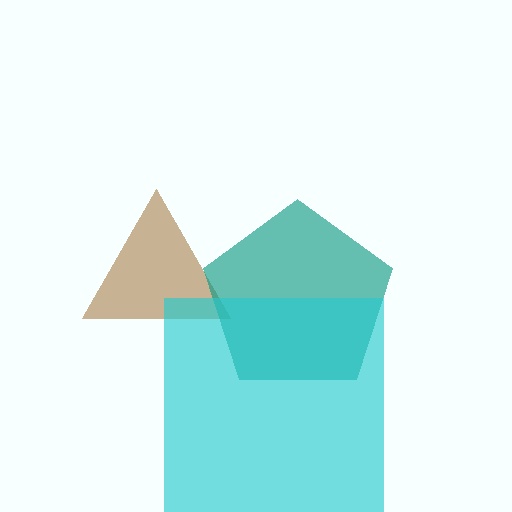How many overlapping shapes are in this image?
There are 3 overlapping shapes in the image.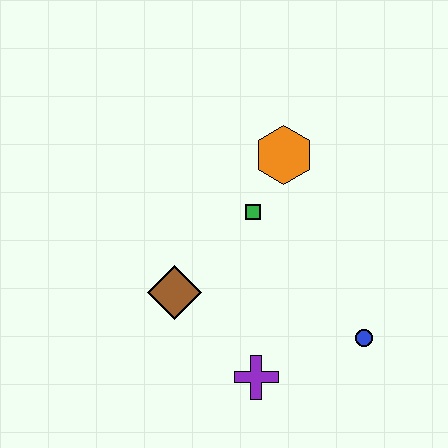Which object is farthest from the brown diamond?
The blue circle is farthest from the brown diamond.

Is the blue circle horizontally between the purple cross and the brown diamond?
No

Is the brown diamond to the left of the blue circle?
Yes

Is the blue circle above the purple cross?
Yes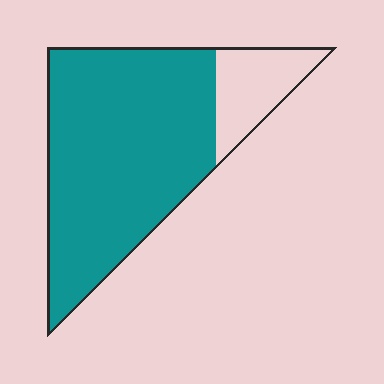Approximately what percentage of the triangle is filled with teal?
Approximately 85%.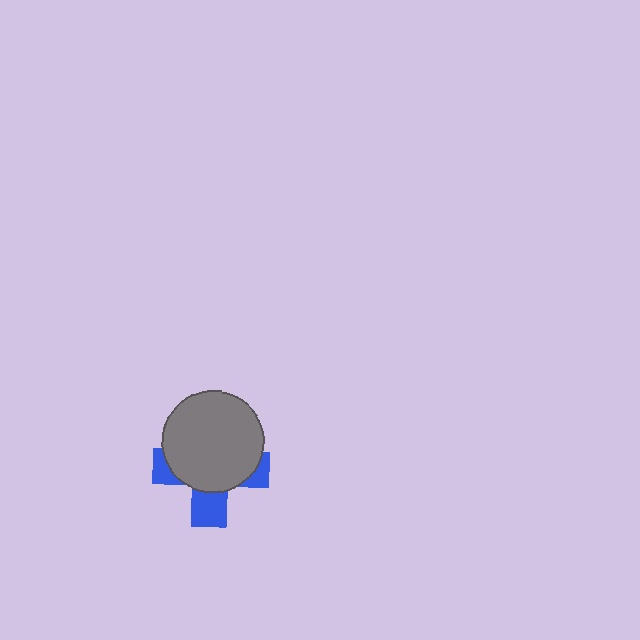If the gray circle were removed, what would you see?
You would see the complete blue cross.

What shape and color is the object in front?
The object in front is a gray circle.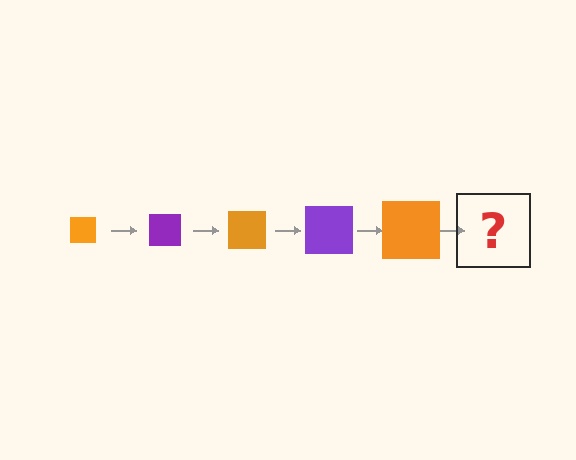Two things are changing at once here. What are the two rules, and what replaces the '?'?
The two rules are that the square grows larger each step and the color cycles through orange and purple. The '?' should be a purple square, larger than the previous one.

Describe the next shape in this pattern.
It should be a purple square, larger than the previous one.